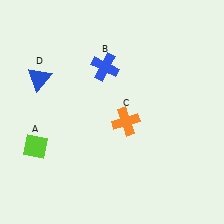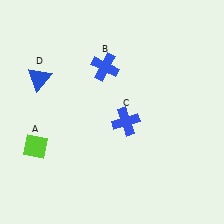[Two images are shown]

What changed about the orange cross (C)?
In Image 1, C is orange. In Image 2, it changed to blue.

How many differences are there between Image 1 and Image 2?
There is 1 difference between the two images.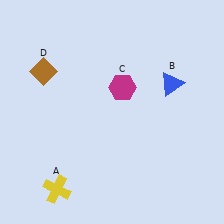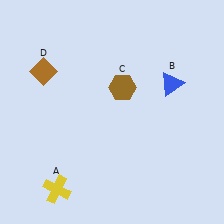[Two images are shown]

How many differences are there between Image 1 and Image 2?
There is 1 difference between the two images.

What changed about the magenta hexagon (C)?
In Image 1, C is magenta. In Image 2, it changed to brown.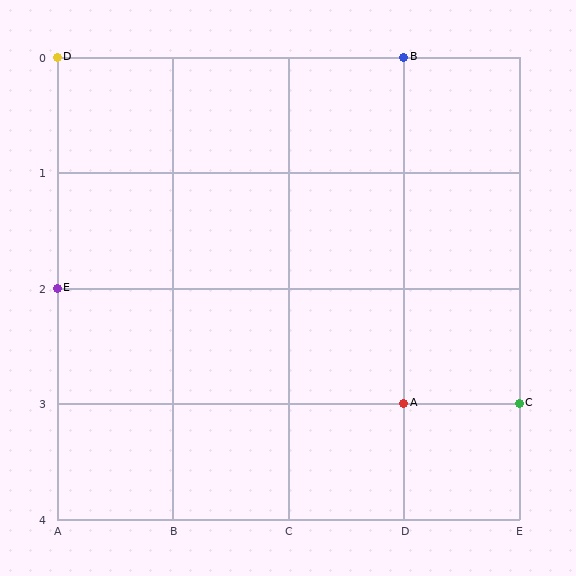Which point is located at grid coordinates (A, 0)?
Point D is at (A, 0).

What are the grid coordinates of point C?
Point C is at grid coordinates (E, 3).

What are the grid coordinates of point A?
Point A is at grid coordinates (D, 3).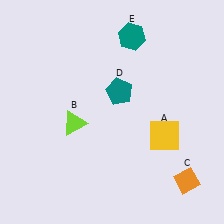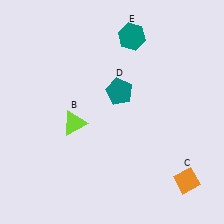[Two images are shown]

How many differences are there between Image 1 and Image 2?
There is 1 difference between the two images.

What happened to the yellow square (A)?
The yellow square (A) was removed in Image 2. It was in the bottom-right area of Image 1.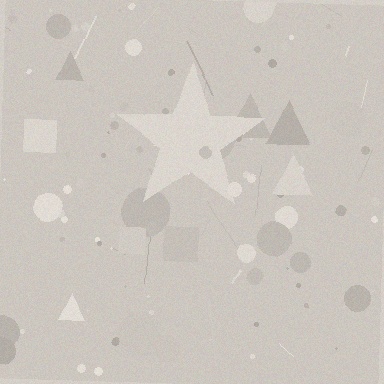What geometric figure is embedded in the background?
A star is embedded in the background.